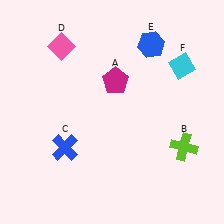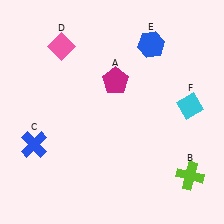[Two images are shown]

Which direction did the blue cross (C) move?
The blue cross (C) moved left.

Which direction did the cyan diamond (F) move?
The cyan diamond (F) moved down.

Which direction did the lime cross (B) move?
The lime cross (B) moved down.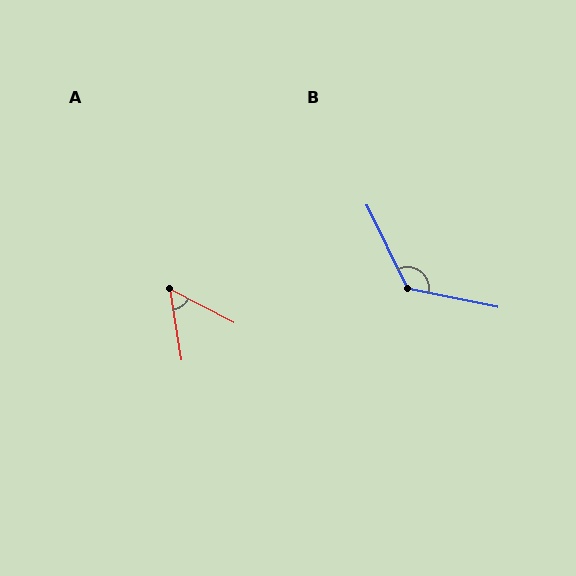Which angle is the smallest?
A, at approximately 54 degrees.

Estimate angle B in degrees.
Approximately 128 degrees.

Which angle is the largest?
B, at approximately 128 degrees.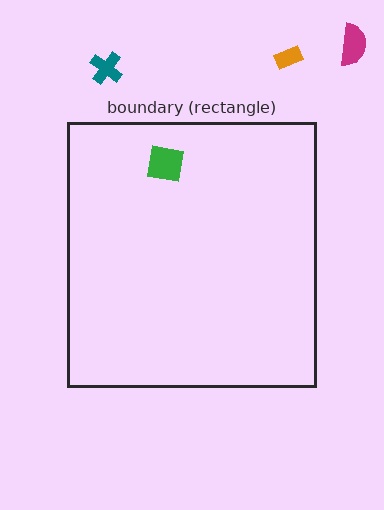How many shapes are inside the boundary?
1 inside, 3 outside.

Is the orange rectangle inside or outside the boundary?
Outside.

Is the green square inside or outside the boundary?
Inside.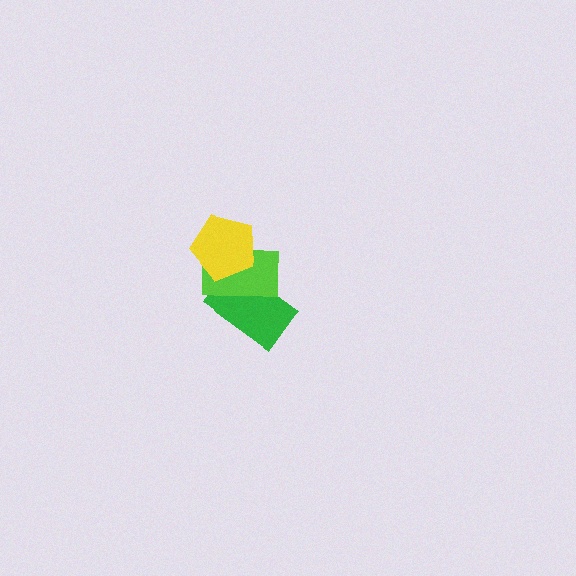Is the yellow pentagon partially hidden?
No, no other shape covers it.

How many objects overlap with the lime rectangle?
2 objects overlap with the lime rectangle.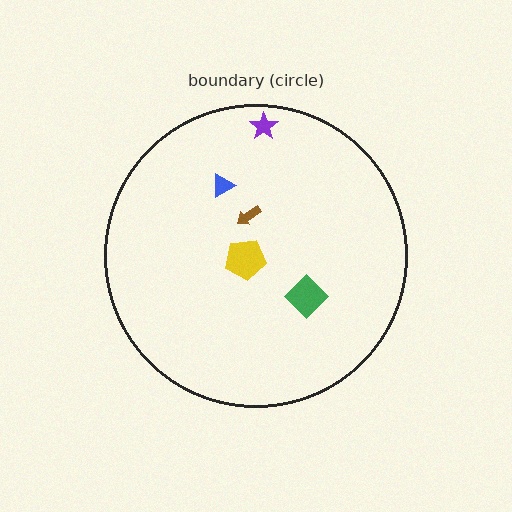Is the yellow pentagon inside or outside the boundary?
Inside.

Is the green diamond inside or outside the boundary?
Inside.